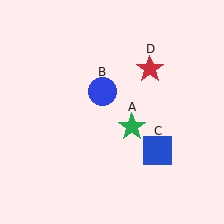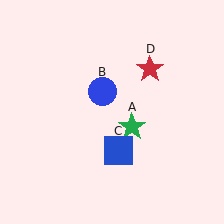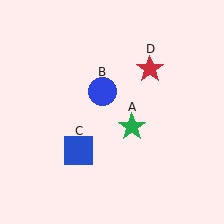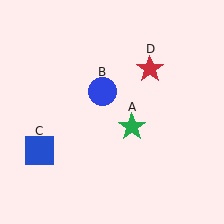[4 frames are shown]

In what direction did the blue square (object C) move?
The blue square (object C) moved left.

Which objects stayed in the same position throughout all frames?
Green star (object A) and blue circle (object B) and red star (object D) remained stationary.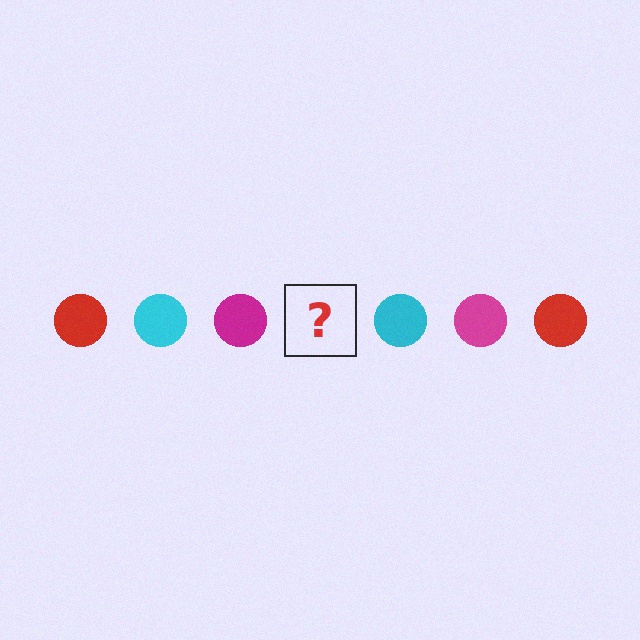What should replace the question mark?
The question mark should be replaced with a red circle.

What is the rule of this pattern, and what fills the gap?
The rule is that the pattern cycles through red, cyan, magenta circles. The gap should be filled with a red circle.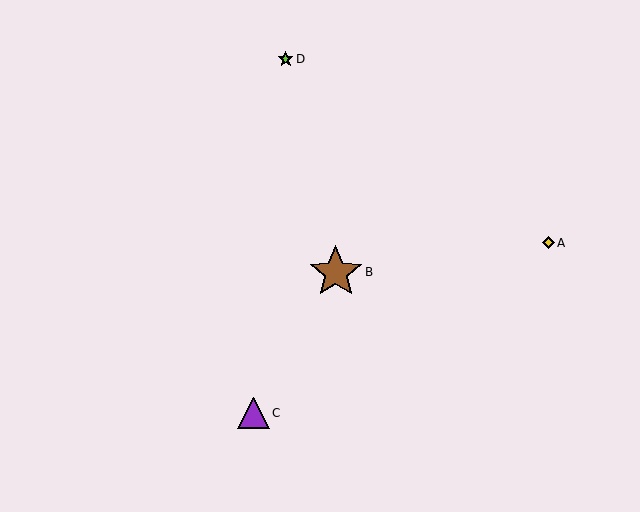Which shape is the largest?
The brown star (labeled B) is the largest.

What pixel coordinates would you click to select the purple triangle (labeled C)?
Click at (253, 413) to select the purple triangle C.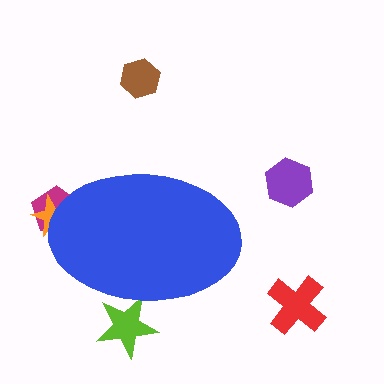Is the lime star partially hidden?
Yes, the lime star is partially hidden behind the blue ellipse.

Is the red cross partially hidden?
No, the red cross is fully visible.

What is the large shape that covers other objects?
A blue ellipse.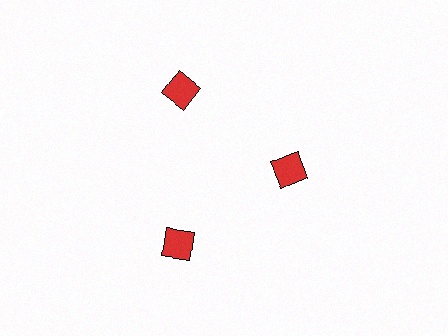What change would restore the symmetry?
The symmetry would be restored by moving it outward, back onto the ring so that all 3 squares sit at equal angles and equal distance from the center.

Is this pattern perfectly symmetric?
No. The 3 red squares are arranged in a ring, but one element near the 3 o'clock position is pulled inward toward the center, breaking the 3-fold rotational symmetry.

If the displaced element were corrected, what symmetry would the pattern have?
It would have 3-fold rotational symmetry — the pattern would map onto itself every 120 degrees.